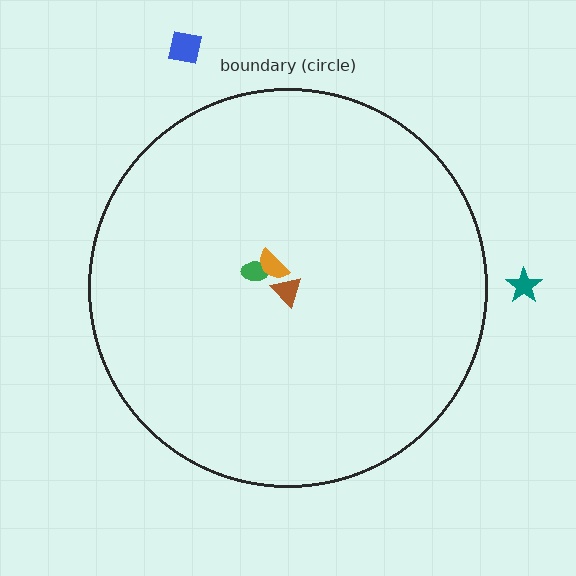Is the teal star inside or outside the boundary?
Outside.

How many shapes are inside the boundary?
3 inside, 2 outside.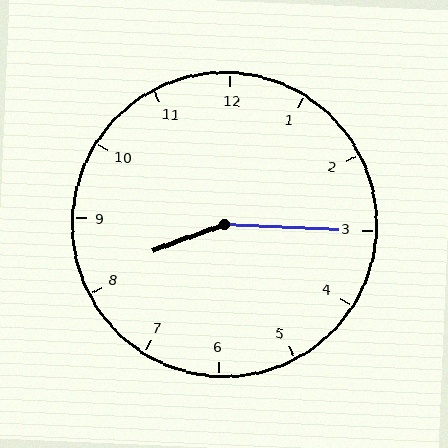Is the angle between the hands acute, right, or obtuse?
It is obtuse.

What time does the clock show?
8:15.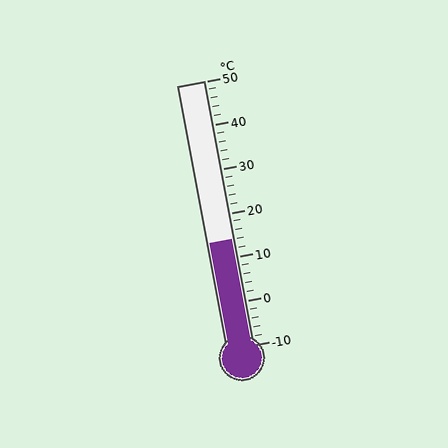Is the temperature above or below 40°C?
The temperature is below 40°C.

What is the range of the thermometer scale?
The thermometer scale ranges from -10°C to 50°C.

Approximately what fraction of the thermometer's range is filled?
The thermometer is filled to approximately 40% of its range.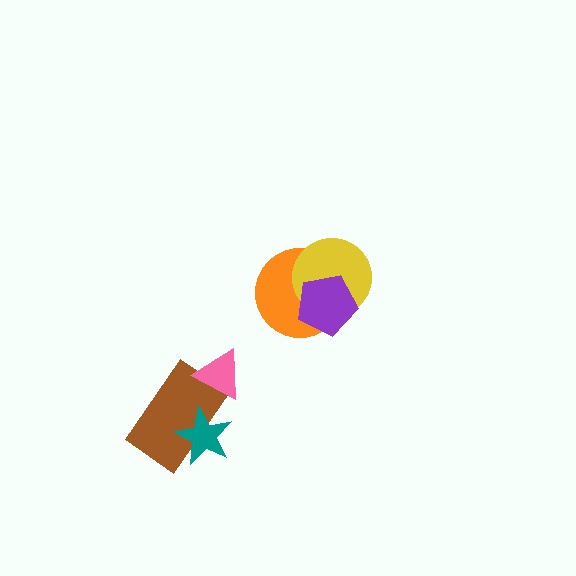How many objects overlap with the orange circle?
2 objects overlap with the orange circle.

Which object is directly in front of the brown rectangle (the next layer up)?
The teal star is directly in front of the brown rectangle.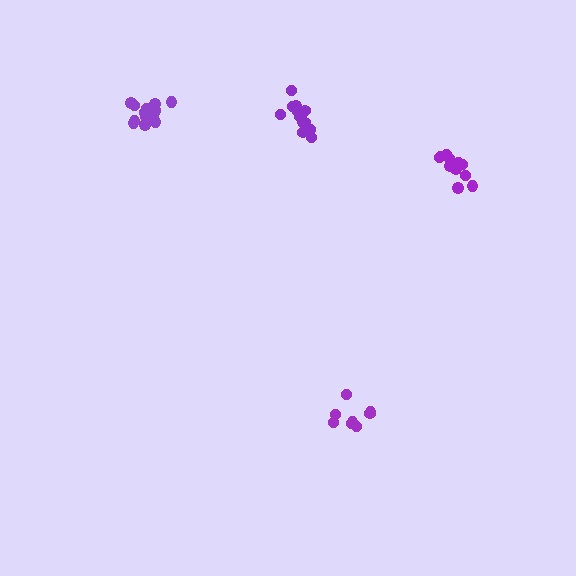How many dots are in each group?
Group 1: 11 dots, Group 2: 13 dots, Group 3: 8 dots, Group 4: 13 dots (45 total).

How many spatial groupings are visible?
There are 4 spatial groupings.